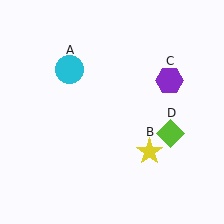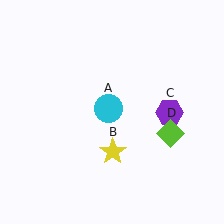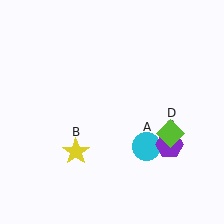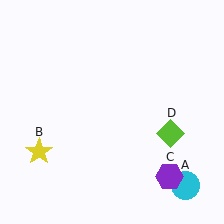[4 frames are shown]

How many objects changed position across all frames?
3 objects changed position: cyan circle (object A), yellow star (object B), purple hexagon (object C).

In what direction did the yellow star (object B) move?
The yellow star (object B) moved left.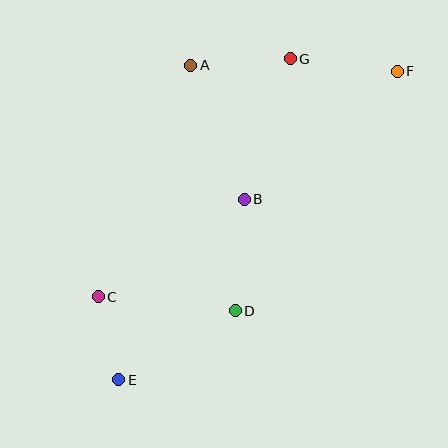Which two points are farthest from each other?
Points E and F are farthest from each other.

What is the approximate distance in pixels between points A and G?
The distance between A and G is approximately 100 pixels.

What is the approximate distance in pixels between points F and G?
The distance between F and G is approximately 108 pixels.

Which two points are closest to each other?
Points C and E are closest to each other.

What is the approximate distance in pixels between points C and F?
The distance between C and F is approximately 375 pixels.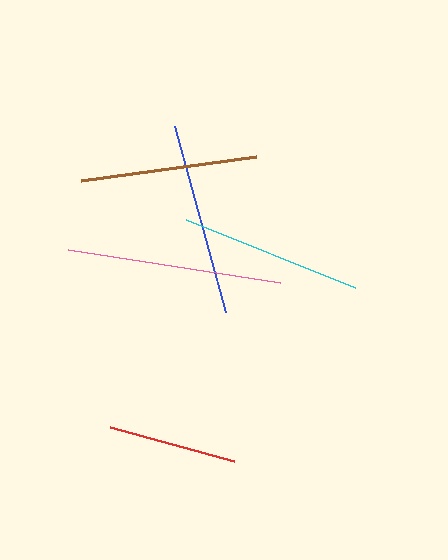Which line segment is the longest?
The pink line is the longest at approximately 214 pixels.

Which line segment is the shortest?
The red line is the shortest at approximately 128 pixels.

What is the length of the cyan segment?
The cyan segment is approximately 182 pixels long.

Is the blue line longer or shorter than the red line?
The blue line is longer than the red line.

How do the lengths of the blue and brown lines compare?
The blue and brown lines are approximately the same length.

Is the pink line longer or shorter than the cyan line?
The pink line is longer than the cyan line.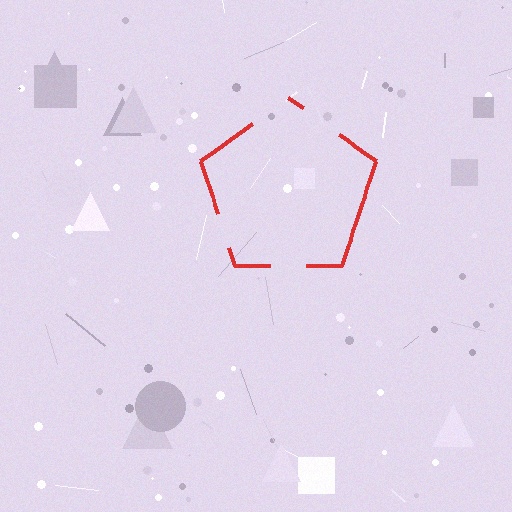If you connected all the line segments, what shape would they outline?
They would outline a pentagon.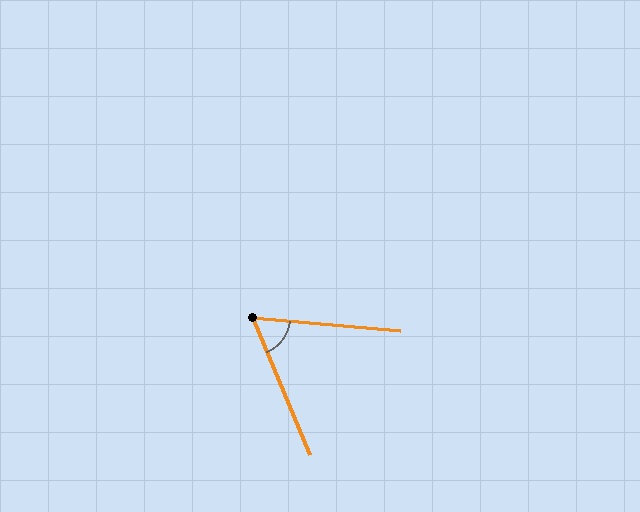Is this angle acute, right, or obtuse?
It is acute.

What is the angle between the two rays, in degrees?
Approximately 62 degrees.